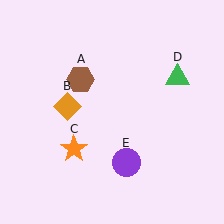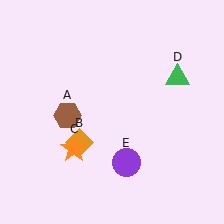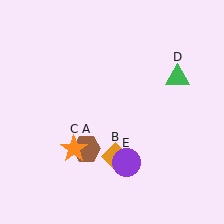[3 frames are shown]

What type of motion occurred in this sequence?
The brown hexagon (object A), orange diamond (object B) rotated counterclockwise around the center of the scene.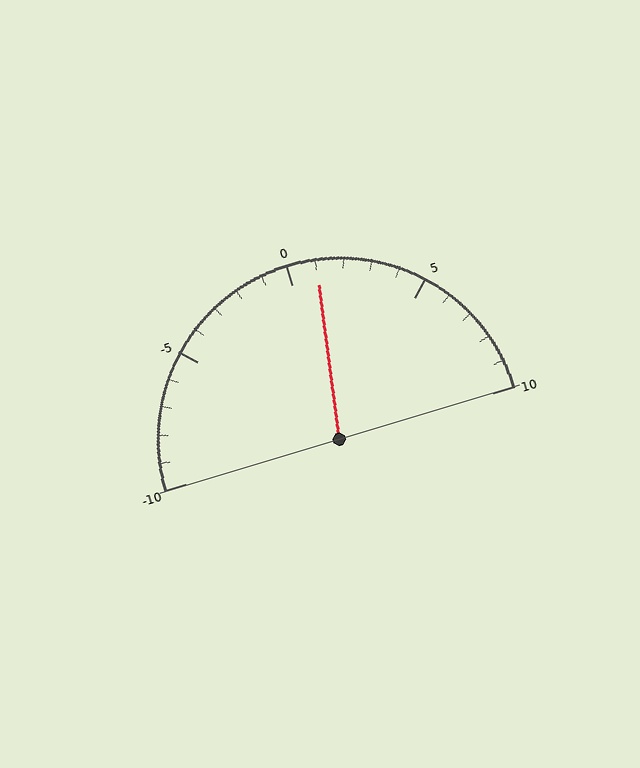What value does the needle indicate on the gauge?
The needle indicates approximately 1.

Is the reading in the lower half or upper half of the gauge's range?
The reading is in the upper half of the range (-10 to 10).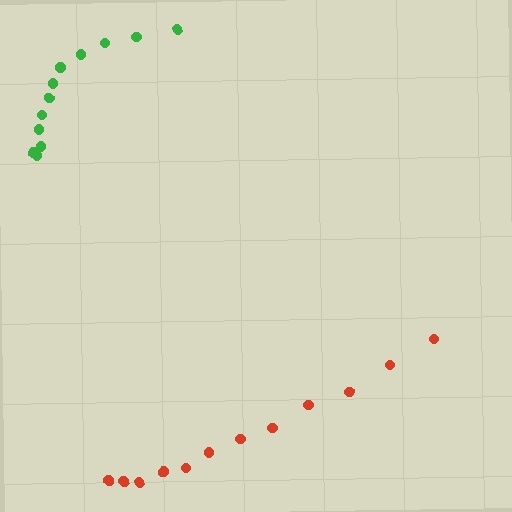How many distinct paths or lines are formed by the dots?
There are 2 distinct paths.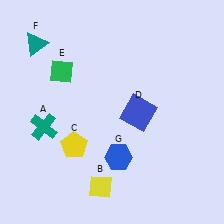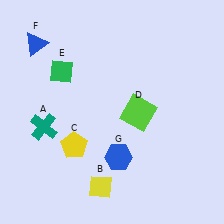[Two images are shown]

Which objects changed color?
D changed from blue to lime. F changed from teal to blue.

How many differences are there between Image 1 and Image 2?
There are 2 differences between the two images.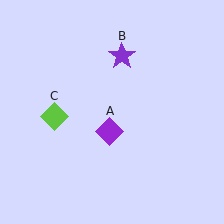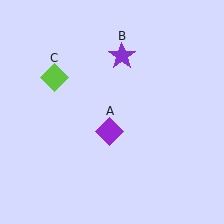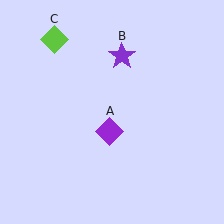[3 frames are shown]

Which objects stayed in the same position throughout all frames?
Purple diamond (object A) and purple star (object B) remained stationary.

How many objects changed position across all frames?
1 object changed position: lime diamond (object C).